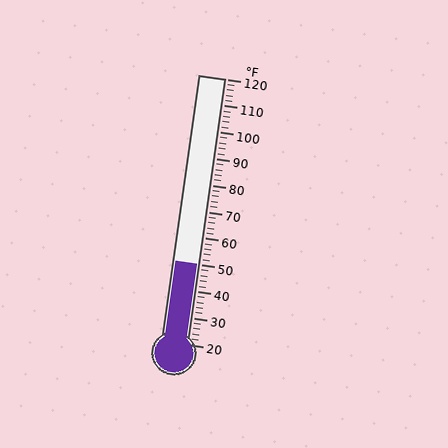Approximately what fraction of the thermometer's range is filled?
The thermometer is filled to approximately 30% of its range.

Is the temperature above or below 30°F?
The temperature is above 30°F.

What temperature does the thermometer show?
The thermometer shows approximately 50°F.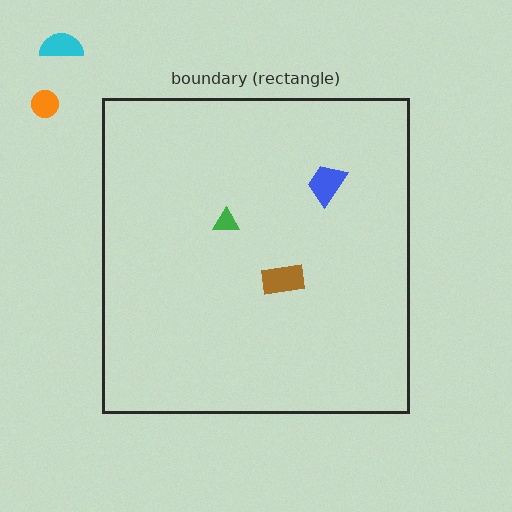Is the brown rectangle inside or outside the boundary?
Inside.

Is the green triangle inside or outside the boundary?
Inside.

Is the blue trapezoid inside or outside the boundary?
Inside.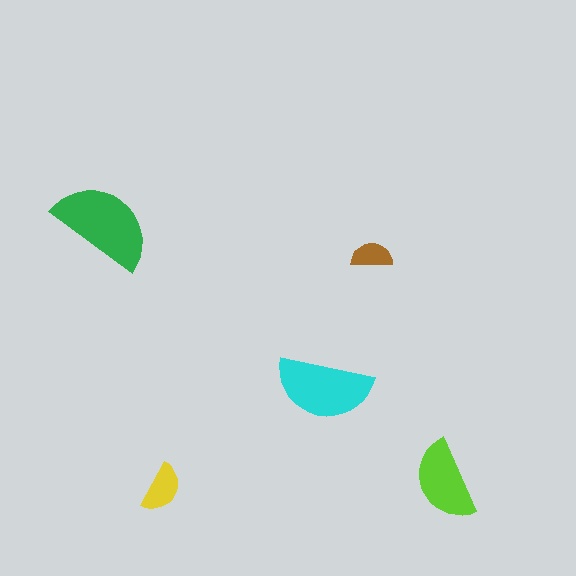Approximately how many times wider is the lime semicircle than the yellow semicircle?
About 1.5 times wider.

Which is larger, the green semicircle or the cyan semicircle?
The green one.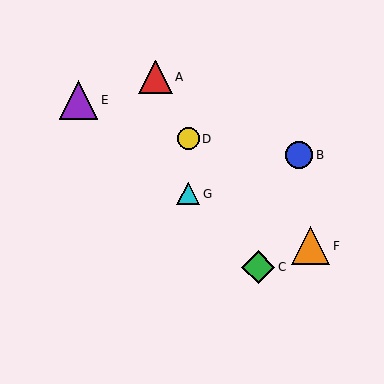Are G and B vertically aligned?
No, G is at x≈188 and B is at x≈299.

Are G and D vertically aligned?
Yes, both are at x≈188.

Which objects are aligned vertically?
Objects D, G are aligned vertically.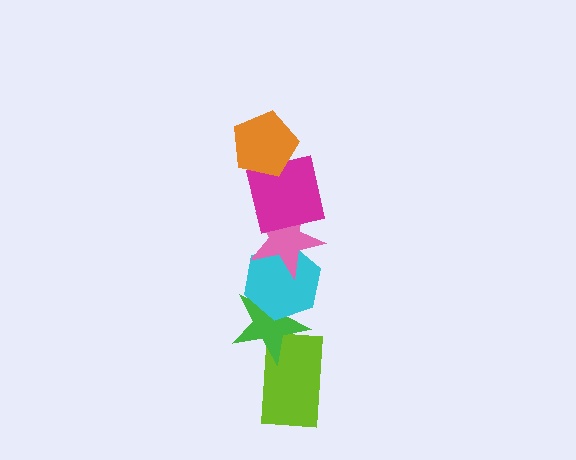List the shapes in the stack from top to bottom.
From top to bottom: the orange pentagon, the magenta square, the pink star, the cyan hexagon, the green star, the lime rectangle.